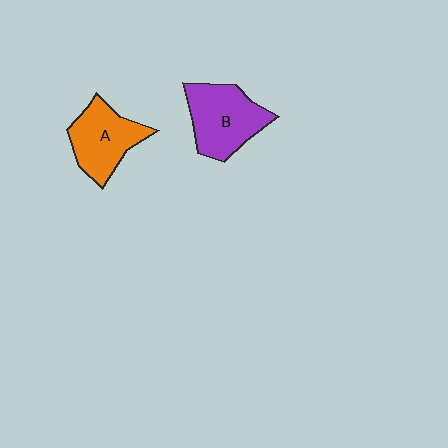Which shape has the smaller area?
Shape A (orange).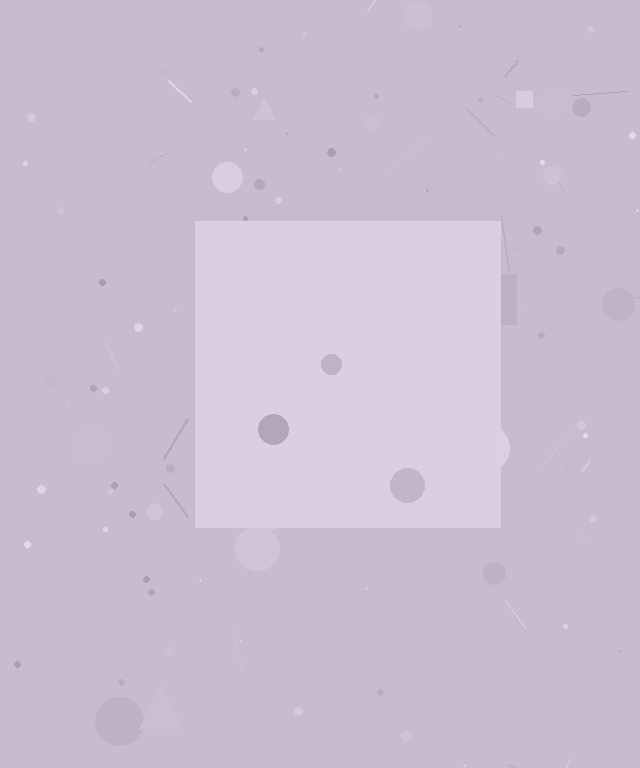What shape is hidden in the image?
A square is hidden in the image.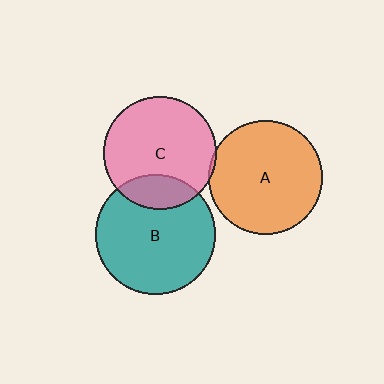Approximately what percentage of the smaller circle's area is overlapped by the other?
Approximately 5%.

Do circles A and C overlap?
Yes.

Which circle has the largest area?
Circle B (teal).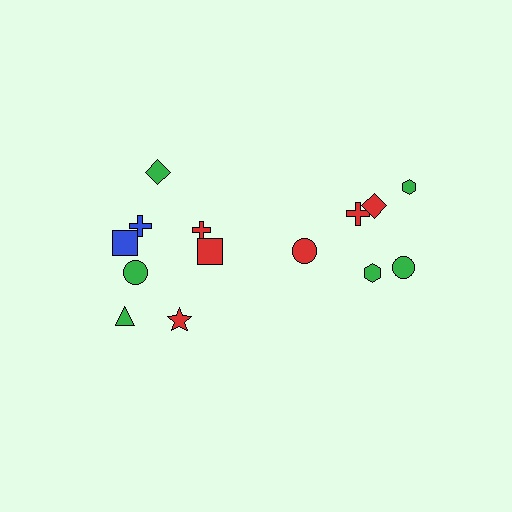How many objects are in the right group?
There are 6 objects.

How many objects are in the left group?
There are 8 objects.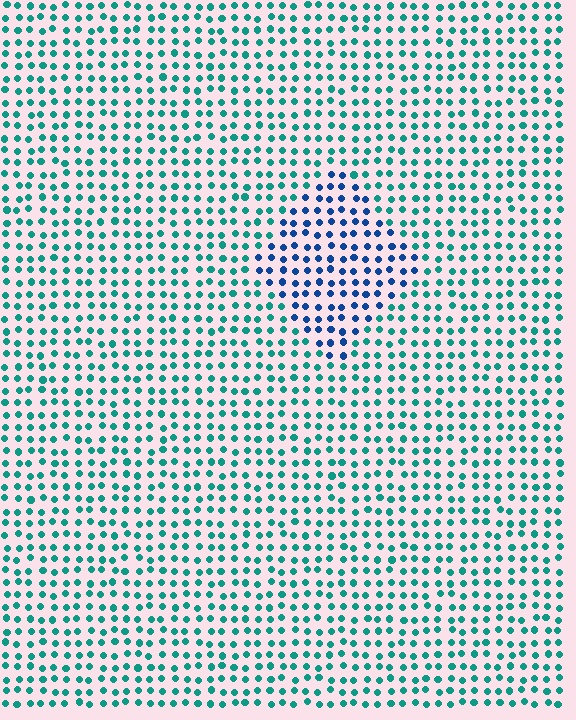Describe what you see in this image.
The image is filled with small teal elements in a uniform arrangement. A diamond-shaped region is visible where the elements are tinted to a slightly different hue, forming a subtle color boundary.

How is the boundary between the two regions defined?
The boundary is defined purely by a slight shift in hue (about 45 degrees). Spacing, size, and orientation are identical on both sides.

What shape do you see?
I see a diamond.